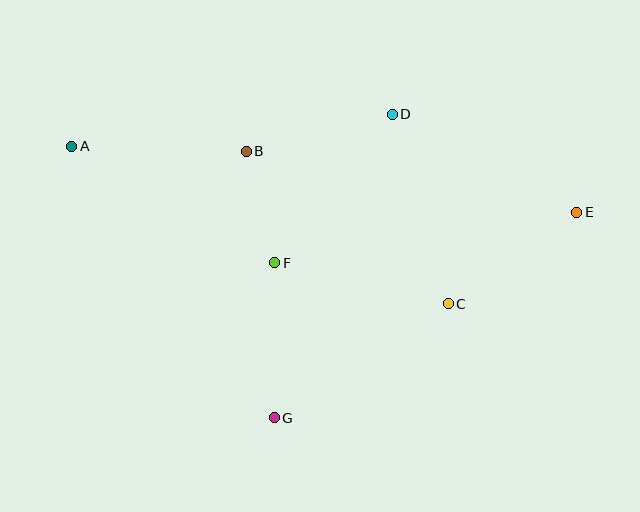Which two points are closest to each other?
Points B and F are closest to each other.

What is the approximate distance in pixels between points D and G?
The distance between D and G is approximately 326 pixels.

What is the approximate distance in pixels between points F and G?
The distance between F and G is approximately 155 pixels.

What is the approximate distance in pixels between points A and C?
The distance between A and C is approximately 409 pixels.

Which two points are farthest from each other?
Points A and E are farthest from each other.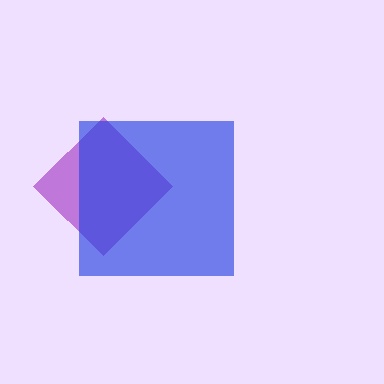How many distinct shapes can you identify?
There are 2 distinct shapes: a purple diamond, a blue square.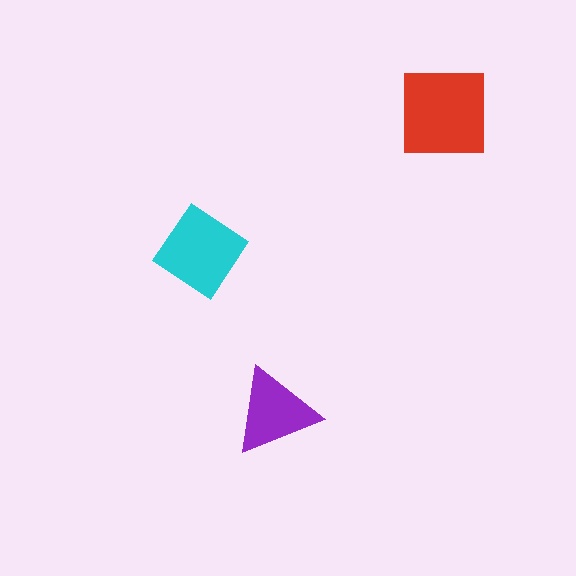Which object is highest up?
The red square is topmost.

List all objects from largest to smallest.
The red square, the cyan diamond, the purple triangle.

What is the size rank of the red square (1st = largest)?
1st.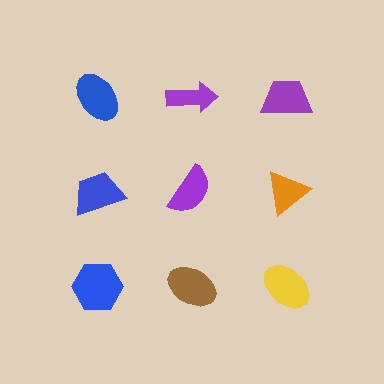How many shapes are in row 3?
3 shapes.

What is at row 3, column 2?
A brown ellipse.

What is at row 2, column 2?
A purple semicircle.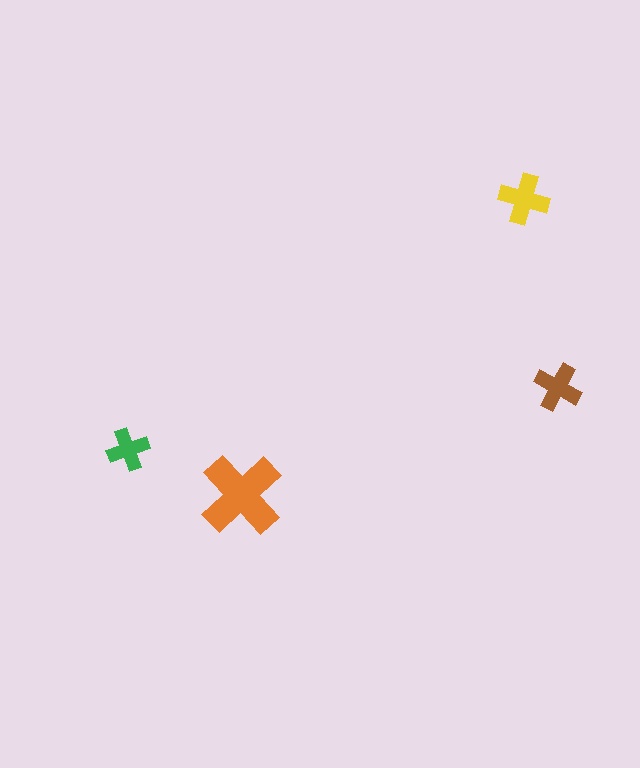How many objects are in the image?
There are 4 objects in the image.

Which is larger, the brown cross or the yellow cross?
The yellow one.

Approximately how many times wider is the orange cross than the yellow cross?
About 1.5 times wider.